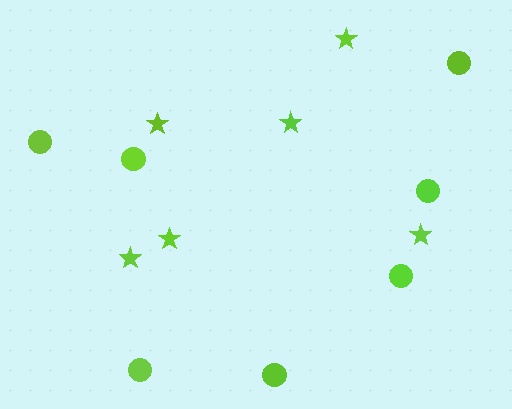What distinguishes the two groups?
There are 2 groups: one group of stars (6) and one group of circles (7).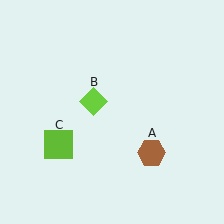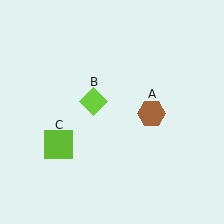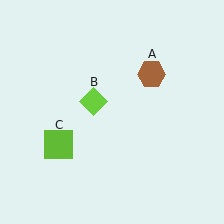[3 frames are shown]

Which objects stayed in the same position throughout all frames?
Lime diamond (object B) and lime square (object C) remained stationary.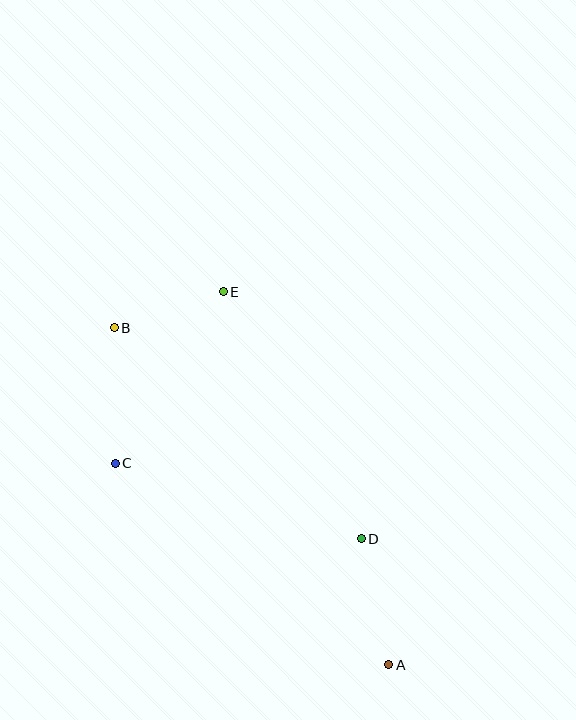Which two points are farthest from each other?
Points A and B are farthest from each other.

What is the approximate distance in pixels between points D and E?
The distance between D and E is approximately 283 pixels.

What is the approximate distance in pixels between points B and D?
The distance between B and D is approximately 325 pixels.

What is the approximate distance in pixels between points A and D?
The distance between A and D is approximately 129 pixels.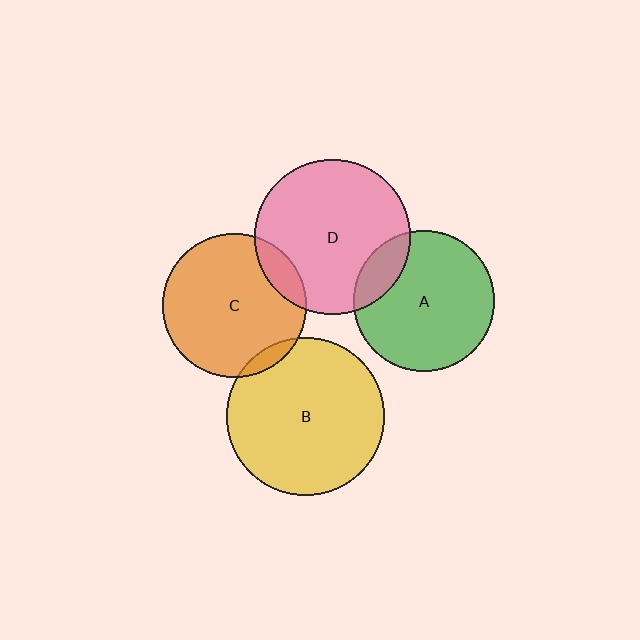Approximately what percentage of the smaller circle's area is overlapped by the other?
Approximately 5%.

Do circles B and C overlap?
Yes.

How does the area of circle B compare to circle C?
Approximately 1.2 times.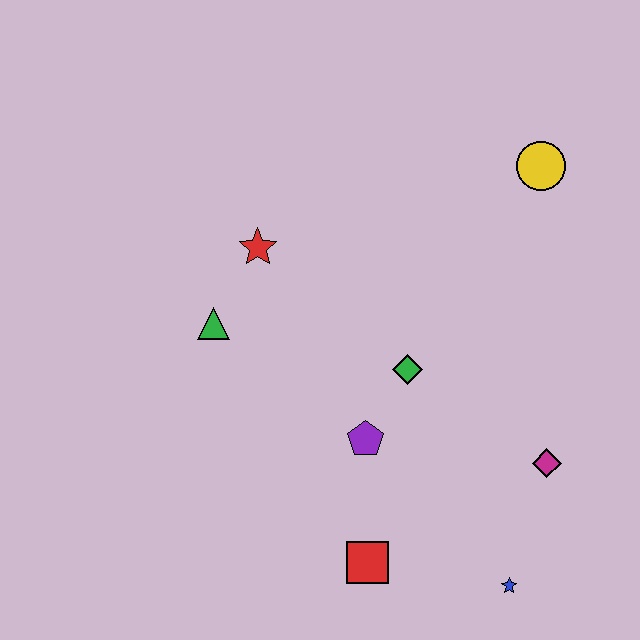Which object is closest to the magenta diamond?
The blue star is closest to the magenta diamond.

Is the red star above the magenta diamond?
Yes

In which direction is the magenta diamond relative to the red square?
The magenta diamond is to the right of the red square.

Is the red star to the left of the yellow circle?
Yes